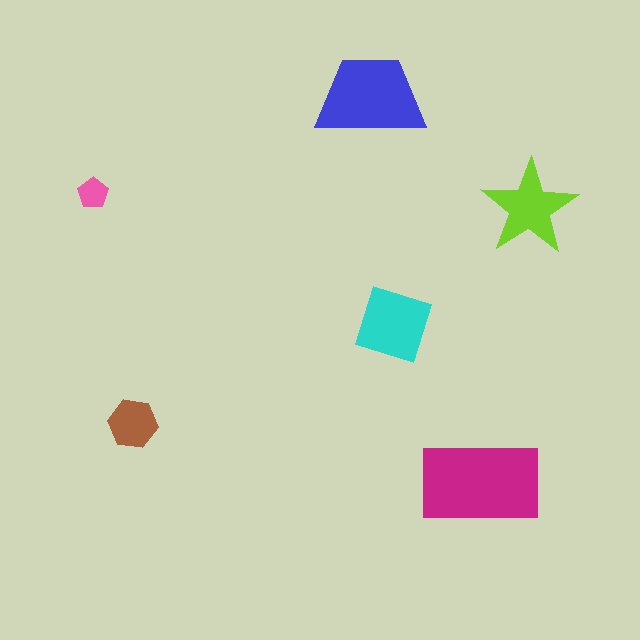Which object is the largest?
The magenta rectangle.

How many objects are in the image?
There are 6 objects in the image.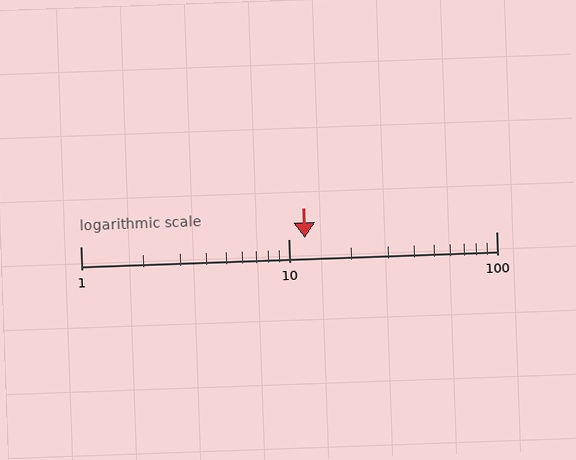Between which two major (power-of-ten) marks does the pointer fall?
The pointer is between 10 and 100.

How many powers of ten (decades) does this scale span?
The scale spans 2 decades, from 1 to 100.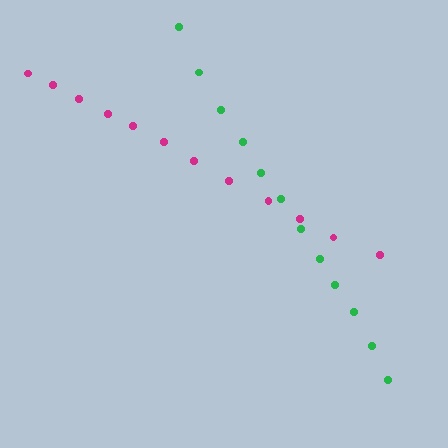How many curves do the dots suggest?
There are 2 distinct paths.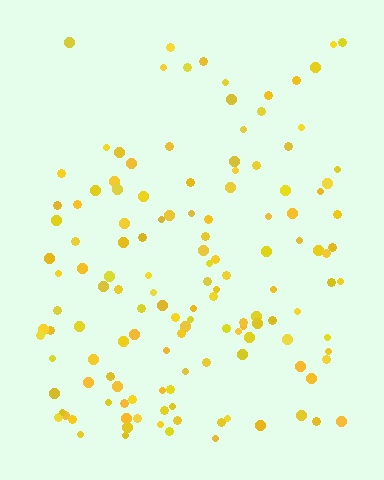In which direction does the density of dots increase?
From top to bottom, with the bottom side densest.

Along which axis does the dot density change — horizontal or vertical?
Vertical.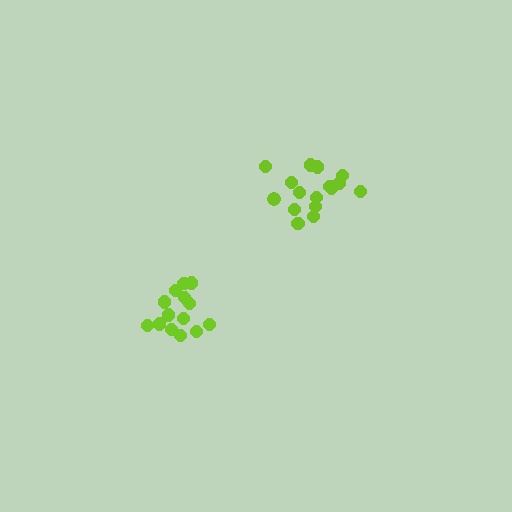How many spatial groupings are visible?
There are 2 spatial groupings.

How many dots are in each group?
Group 1: 16 dots, Group 2: 14 dots (30 total).